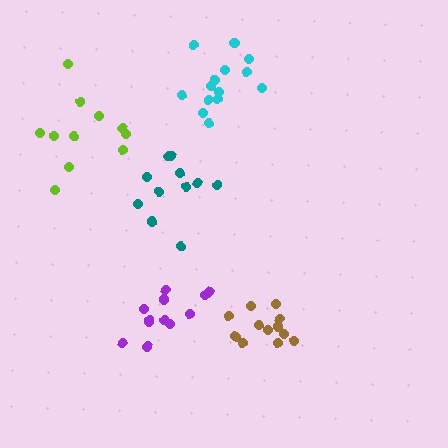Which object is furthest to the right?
The brown cluster is rightmost.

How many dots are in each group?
Group 1: 14 dots, Group 2: 11 dots, Group 3: 12 dots, Group 4: 11 dots, Group 5: 12 dots (60 total).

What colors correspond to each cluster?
The clusters are colored: cyan, teal, brown, lime, purple.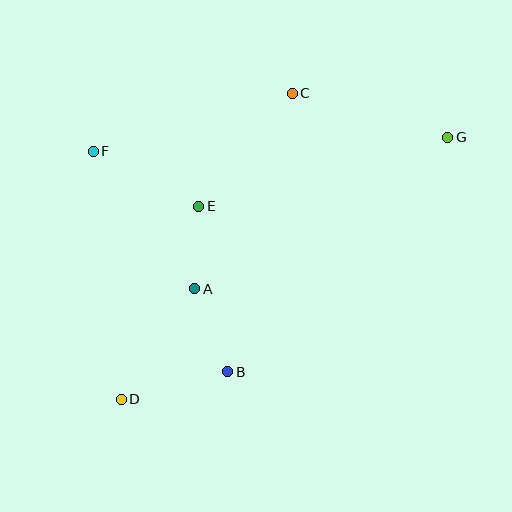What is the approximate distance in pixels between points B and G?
The distance between B and G is approximately 321 pixels.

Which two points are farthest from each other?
Points D and G are farthest from each other.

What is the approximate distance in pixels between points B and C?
The distance between B and C is approximately 286 pixels.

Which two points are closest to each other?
Points A and E are closest to each other.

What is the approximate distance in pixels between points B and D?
The distance between B and D is approximately 110 pixels.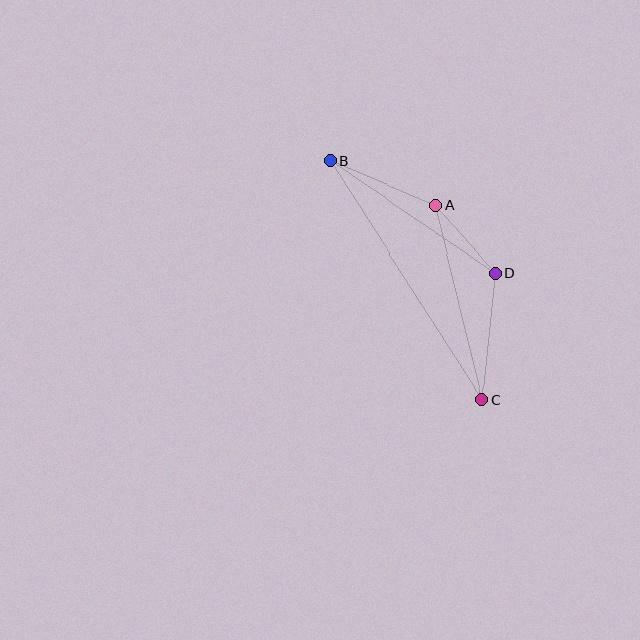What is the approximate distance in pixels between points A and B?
The distance between A and B is approximately 114 pixels.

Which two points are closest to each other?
Points A and D are closest to each other.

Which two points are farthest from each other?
Points B and C are farthest from each other.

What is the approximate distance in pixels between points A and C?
The distance between A and C is approximately 200 pixels.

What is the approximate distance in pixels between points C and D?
The distance between C and D is approximately 127 pixels.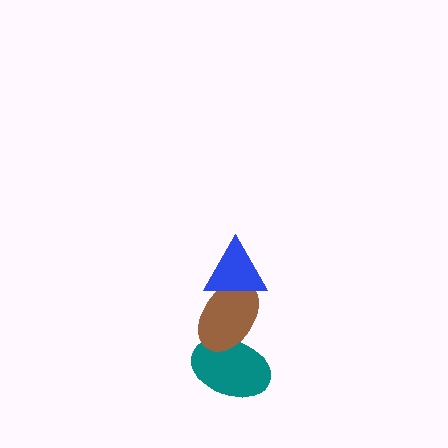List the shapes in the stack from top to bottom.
From top to bottom: the blue triangle, the brown ellipse, the teal ellipse.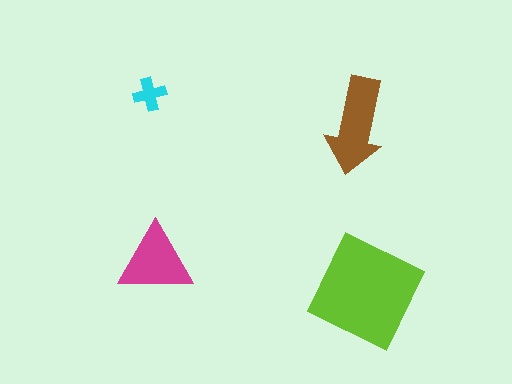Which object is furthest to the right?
The lime square is rightmost.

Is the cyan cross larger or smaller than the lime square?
Smaller.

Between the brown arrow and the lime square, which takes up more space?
The lime square.